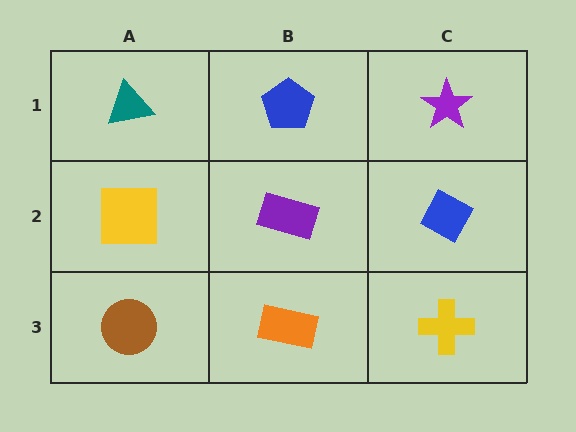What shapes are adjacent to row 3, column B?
A purple rectangle (row 2, column B), a brown circle (row 3, column A), a yellow cross (row 3, column C).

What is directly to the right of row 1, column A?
A blue pentagon.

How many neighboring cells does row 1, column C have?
2.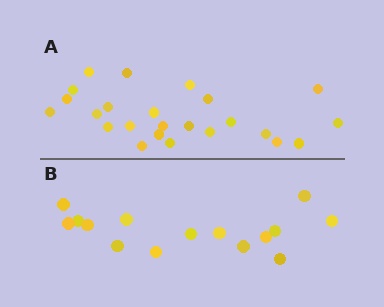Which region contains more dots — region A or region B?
Region A (the top region) has more dots.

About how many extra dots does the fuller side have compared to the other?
Region A has roughly 8 or so more dots than region B.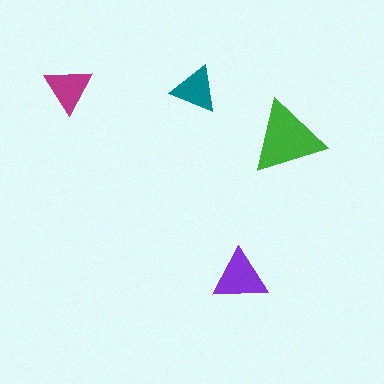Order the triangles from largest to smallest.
the green one, the purple one, the magenta one, the teal one.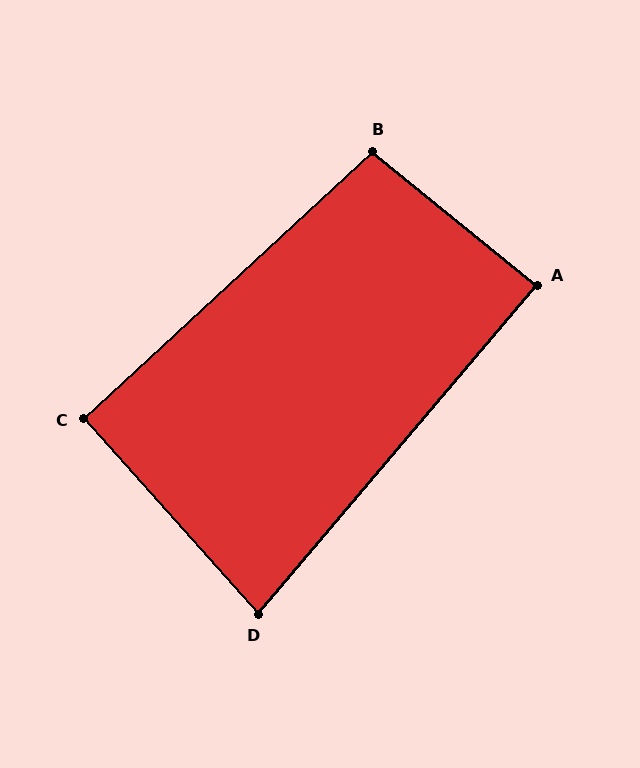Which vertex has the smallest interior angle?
D, at approximately 82 degrees.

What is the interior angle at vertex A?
Approximately 89 degrees (approximately right).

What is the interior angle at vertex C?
Approximately 91 degrees (approximately right).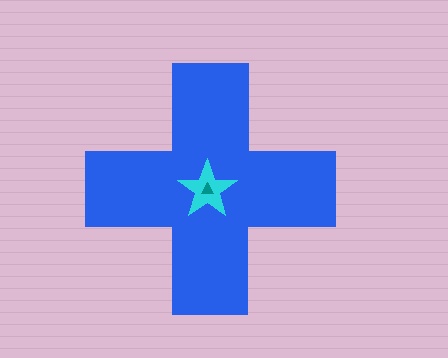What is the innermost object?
The teal triangle.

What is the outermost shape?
The blue cross.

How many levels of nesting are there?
3.